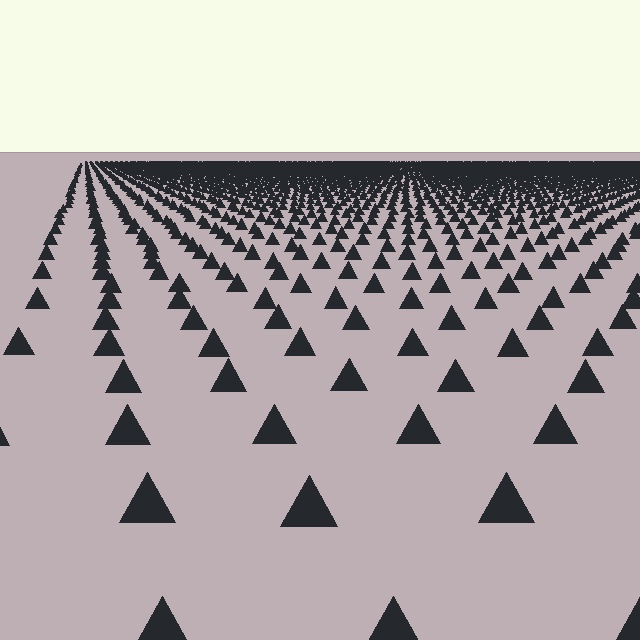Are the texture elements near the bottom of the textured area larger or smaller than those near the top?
Larger. Near the bottom, elements are closer to the viewer and appear at a bigger on-screen size.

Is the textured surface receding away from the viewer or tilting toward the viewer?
The surface is receding away from the viewer. Texture elements get smaller and denser toward the top.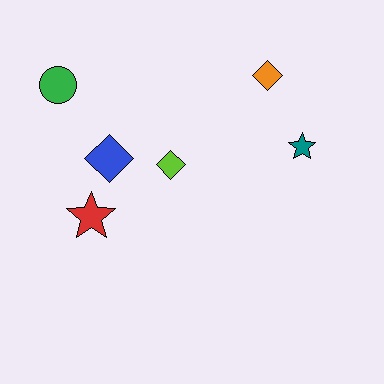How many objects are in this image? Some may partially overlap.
There are 6 objects.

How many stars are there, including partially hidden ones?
There are 2 stars.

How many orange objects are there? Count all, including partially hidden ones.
There is 1 orange object.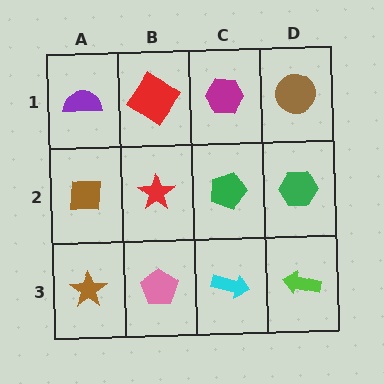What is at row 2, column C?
A green pentagon.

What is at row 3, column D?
A lime arrow.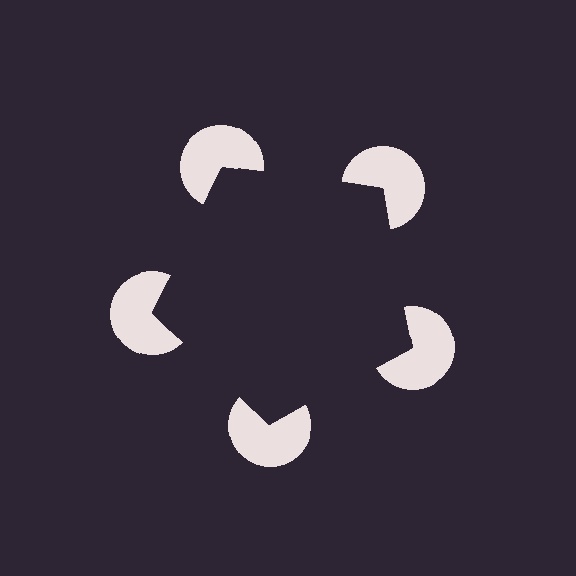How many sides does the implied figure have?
5 sides.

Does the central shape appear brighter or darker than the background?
It typically appears slightly darker than the background, even though no actual brightness change is drawn.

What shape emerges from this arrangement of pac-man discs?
An illusory pentagon — its edges are inferred from the aligned wedge cuts in the pac-man discs, not physically drawn.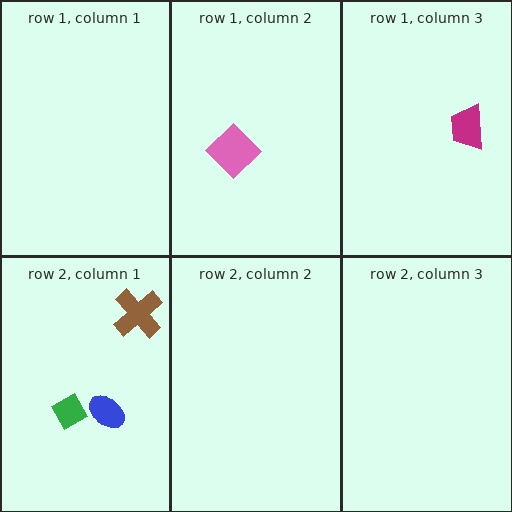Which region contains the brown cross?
The row 2, column 1 region.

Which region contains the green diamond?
The row 2, column 1 region.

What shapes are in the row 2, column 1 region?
The green diamond, the brown cross, the blue ellipse.